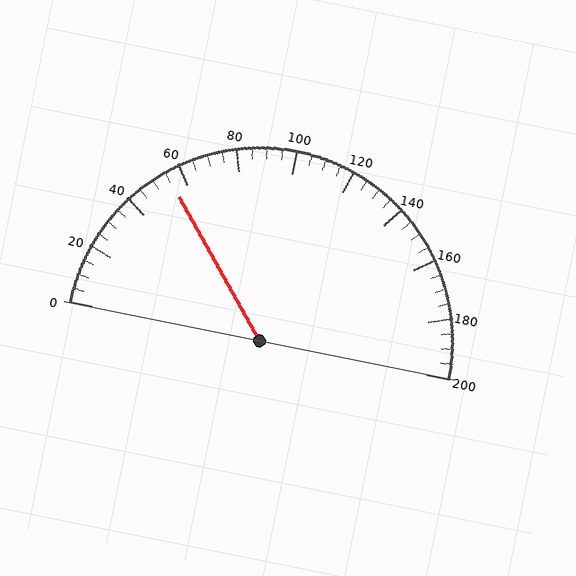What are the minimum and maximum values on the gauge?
The gauge ranges from 0 to 200.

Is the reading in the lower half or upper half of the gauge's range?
The reading is in the lower half of the range (0 to 200).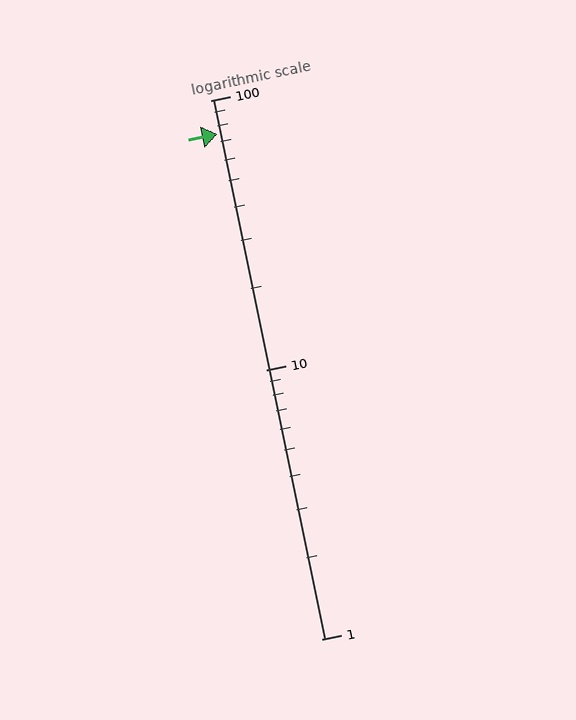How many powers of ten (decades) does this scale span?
The scale spans 2 decades, from 1 to 100.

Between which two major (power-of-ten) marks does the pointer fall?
The pointer is between 10 and 100.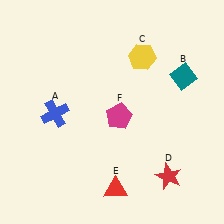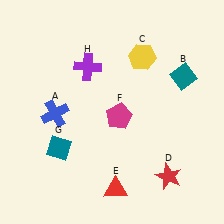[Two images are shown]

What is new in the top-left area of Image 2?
A purple cross (H) was added in the top-left area of Image 2.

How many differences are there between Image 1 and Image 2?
There are 2 differences between the two images.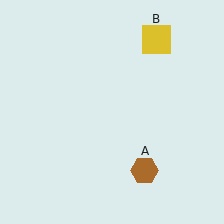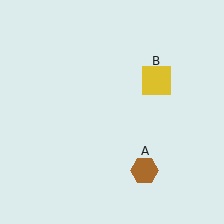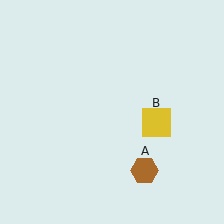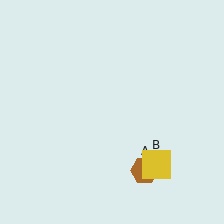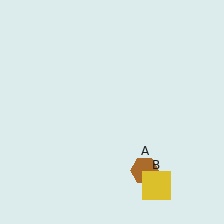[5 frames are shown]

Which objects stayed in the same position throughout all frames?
Brown hexagon (object A) remained stationary.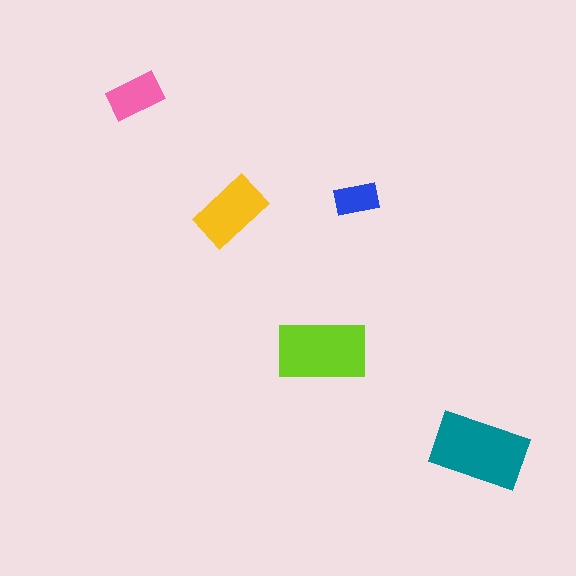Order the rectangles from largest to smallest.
the teal one, the lime one, the yellow one, the pink one, the blue one.